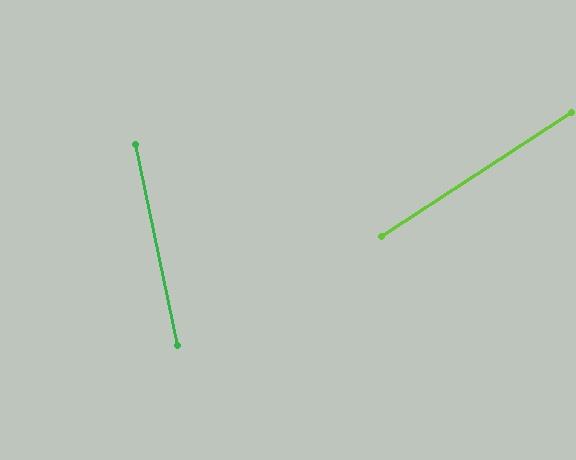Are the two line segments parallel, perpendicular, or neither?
Neither parallel nor perpendicular — they differ by about 69°.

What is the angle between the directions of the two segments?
Approximately 69 degrees.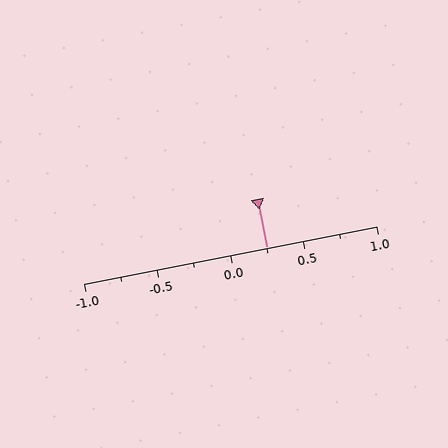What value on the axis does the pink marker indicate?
The marker indicates approximately 0.25.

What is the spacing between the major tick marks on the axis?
The major ticks are spaced 0.5 apart.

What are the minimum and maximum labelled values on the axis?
The axis runs from -1.0 to 1.0.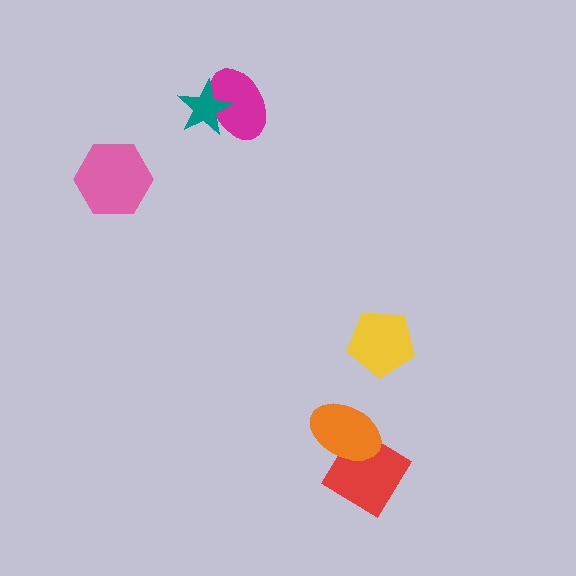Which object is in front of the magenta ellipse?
The teal star is in front of the magenta ellipse.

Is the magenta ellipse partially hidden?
Yes, it is partially covered by another shape.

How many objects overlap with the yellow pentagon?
0 objects overlap with the yellow pentagon.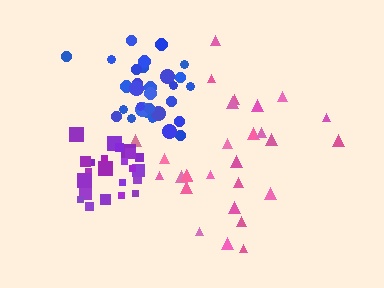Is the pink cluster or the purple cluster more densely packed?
Purple.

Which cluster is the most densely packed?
Blue.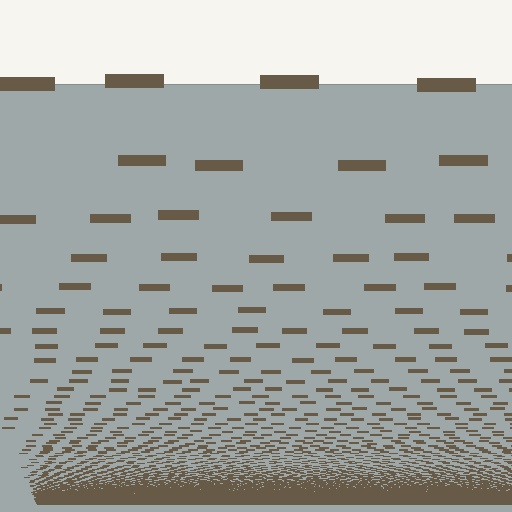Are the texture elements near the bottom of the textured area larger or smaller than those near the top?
Smaller. The gradient is inverted — elements near the bottom are smaller and denser.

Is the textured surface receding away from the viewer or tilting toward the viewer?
The surface appears to tilt toward the viewer. Texture elements get larger and sparser toward the top.